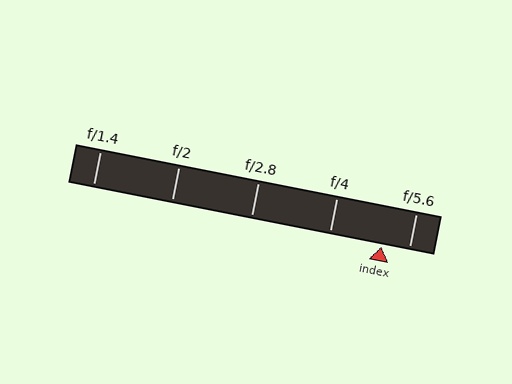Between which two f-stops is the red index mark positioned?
The index mark is between f/4 and f/5.6.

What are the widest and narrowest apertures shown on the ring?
The widest aperture shown is f/1.4 and the narrowest is f/5.6.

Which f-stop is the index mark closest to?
The index mark is closest to f/5.6.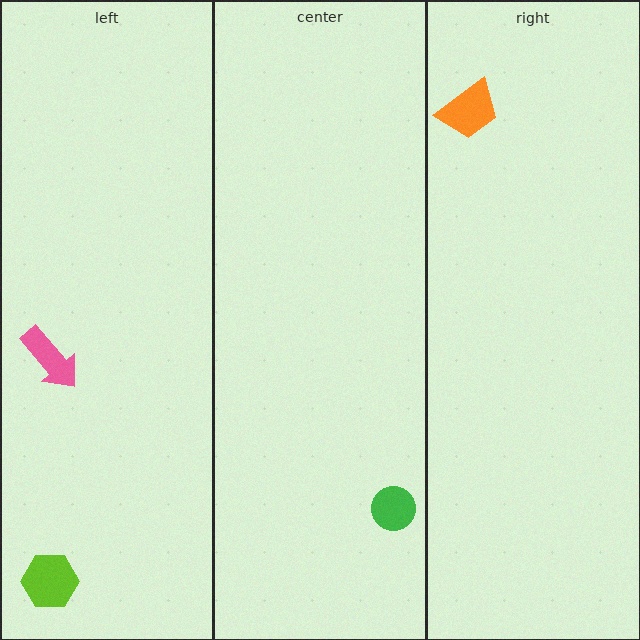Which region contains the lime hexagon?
The left region.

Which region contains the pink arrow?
The left region.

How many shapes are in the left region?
2.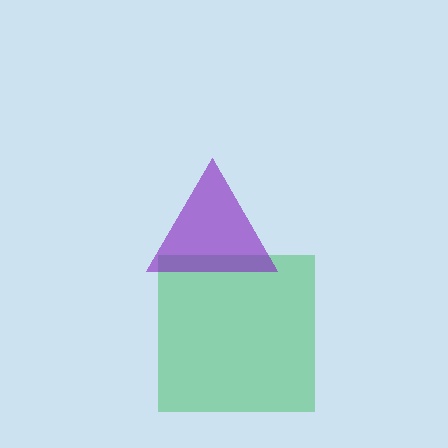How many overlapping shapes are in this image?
There are 2 overlapping shapes in the image.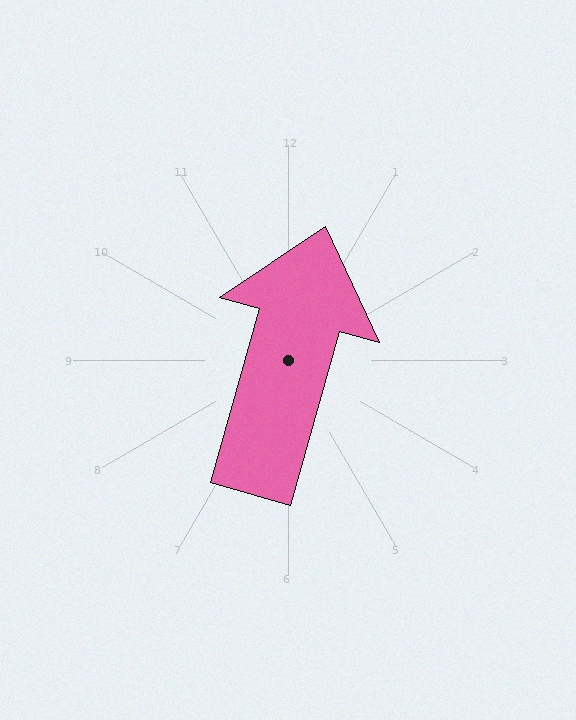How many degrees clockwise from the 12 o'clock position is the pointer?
Approximately 16 degrees.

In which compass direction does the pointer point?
North.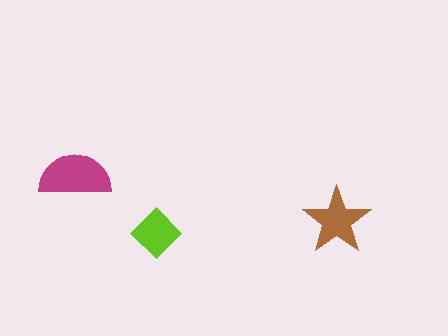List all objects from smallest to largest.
The lime diamond, the brown star, the magenta semicircle.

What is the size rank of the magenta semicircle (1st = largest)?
1st.